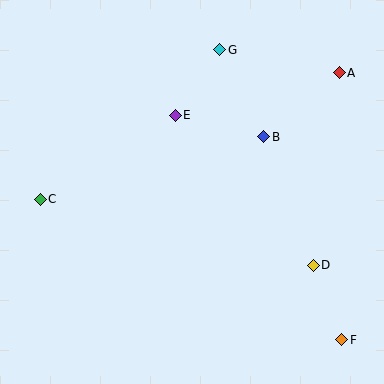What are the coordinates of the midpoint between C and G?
The midpoint between C and G is at (130, 124).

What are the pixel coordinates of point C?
Point C is at (40, 199).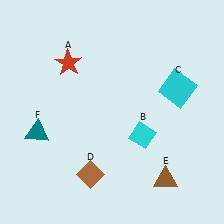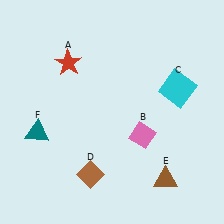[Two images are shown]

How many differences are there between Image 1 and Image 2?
There is 1 difference between the two images.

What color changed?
The diamond (B) changed from cyan in Image 1 to pink in Image 2.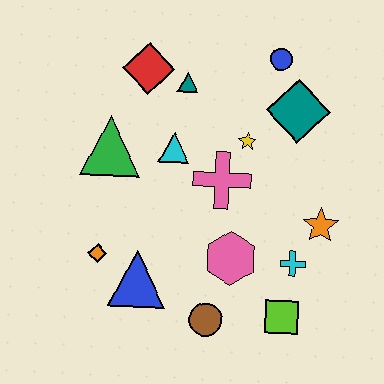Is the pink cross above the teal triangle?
No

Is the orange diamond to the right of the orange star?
No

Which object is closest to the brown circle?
The pink hexagon is closest to the brown circle.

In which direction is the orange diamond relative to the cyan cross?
The orange diamond is to the left of the cyan cross.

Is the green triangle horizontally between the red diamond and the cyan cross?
No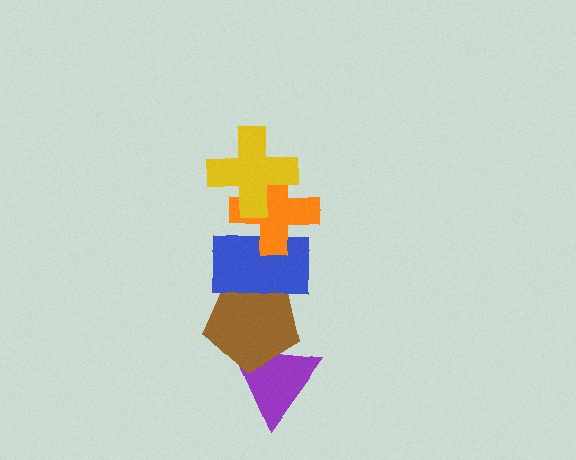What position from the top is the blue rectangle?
The blue rectangle is 3rd from the top.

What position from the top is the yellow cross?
The yellow cross is 1st from the top.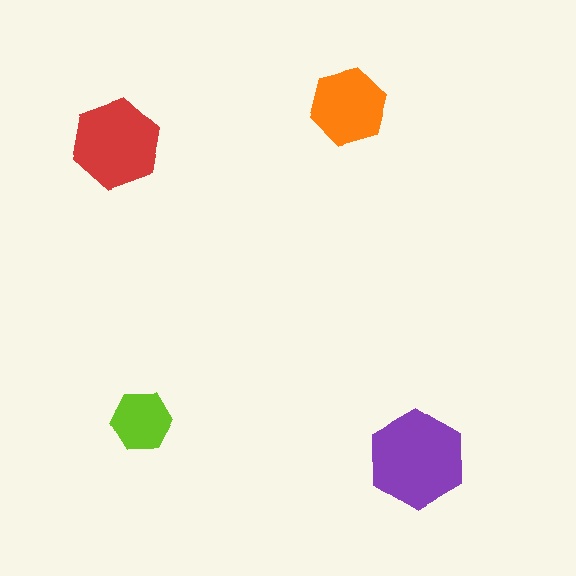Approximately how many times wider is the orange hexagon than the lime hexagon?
About 1.5 times wider.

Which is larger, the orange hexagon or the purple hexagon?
The purple one.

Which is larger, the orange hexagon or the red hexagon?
The red one.